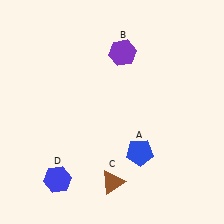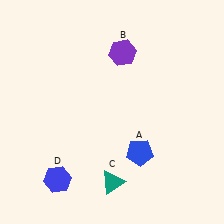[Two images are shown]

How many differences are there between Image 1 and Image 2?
There is 1 difference between the two images.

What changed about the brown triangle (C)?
In Image 1, C is brown. In Image 2, it changed to teal.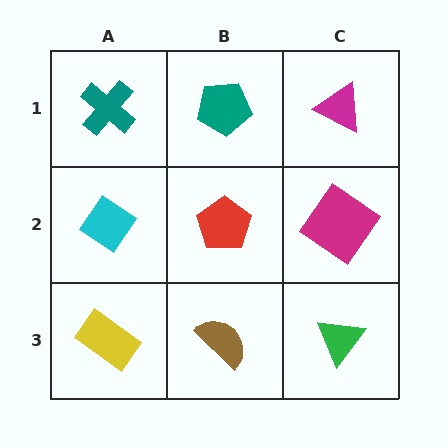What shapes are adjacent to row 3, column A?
A cyan diamond (row 2, column A), a brown semicircle (row 3, column B).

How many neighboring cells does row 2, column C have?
3.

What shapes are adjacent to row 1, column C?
A magenta diamond (row 2, column C), a teal pentagon (row 1, column B).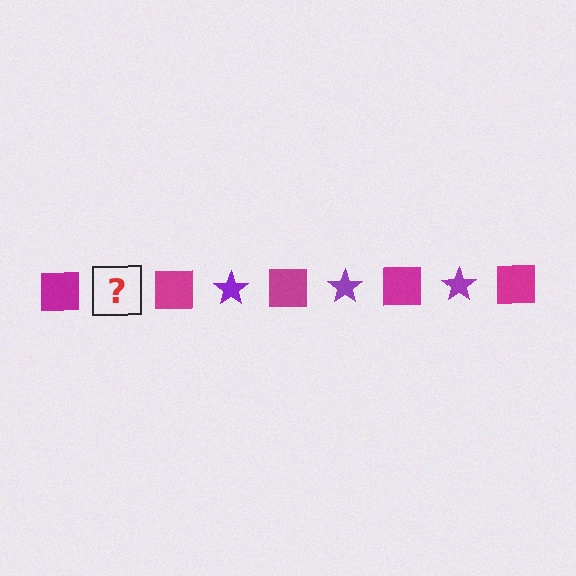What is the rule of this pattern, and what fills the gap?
The rule is that the pattern alternates between magenta square and purple star. The gap should be filled with a purple star.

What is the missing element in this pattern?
The missing element is a purple star.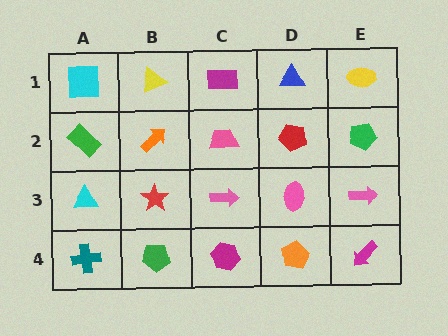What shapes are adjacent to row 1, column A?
A green rectangle (row 2, column A), a yellow triangle (row 1, column B).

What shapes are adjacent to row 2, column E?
A yellow ellipse (row 1, column E), a pink arrow (row 3, column E), a red pentagon (row 2, column D).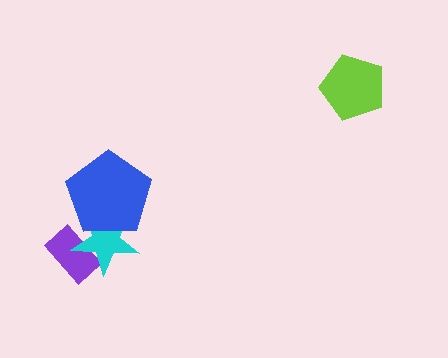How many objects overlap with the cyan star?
2 objects overlap with the cyan star.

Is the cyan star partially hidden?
Yes, it is partially covered by another shape.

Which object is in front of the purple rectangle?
The cyan star is in front of the purple rectangle.